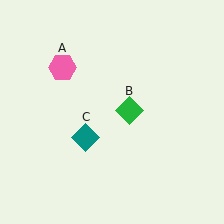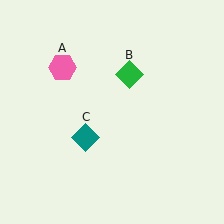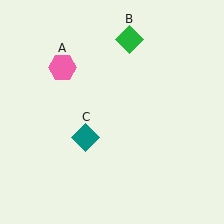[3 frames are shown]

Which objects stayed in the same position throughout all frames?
Pink hexagon (object A) and teal diamond (object C) remained stationary.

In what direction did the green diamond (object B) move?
The green diamond (object B) moved up.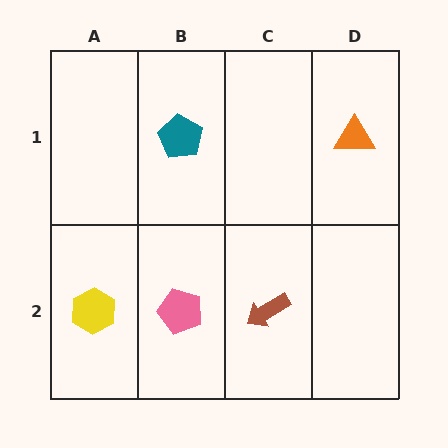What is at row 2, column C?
A brown arrow.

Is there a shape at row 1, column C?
No, that cell is empty.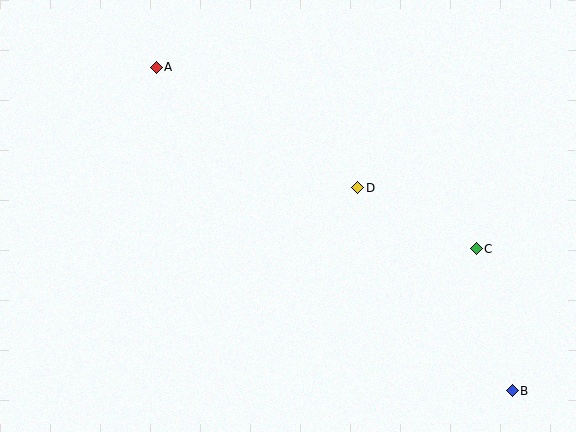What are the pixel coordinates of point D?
Point D is at (358, 188).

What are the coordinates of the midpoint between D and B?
The midpoint between D and B is at (435, 289).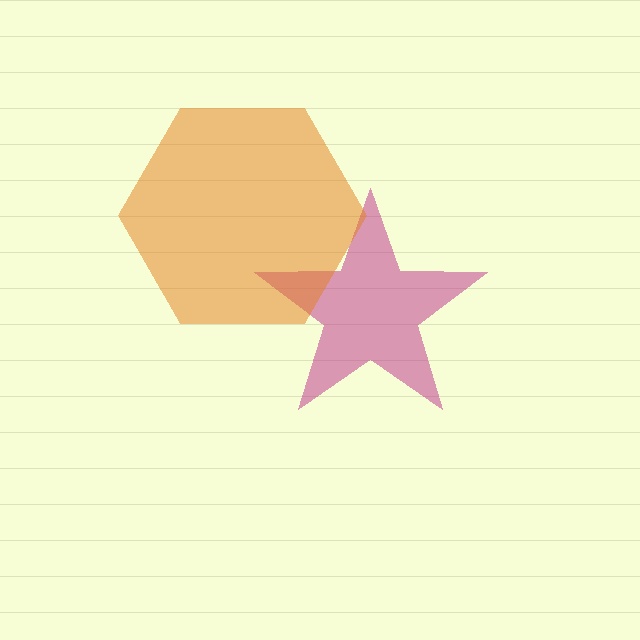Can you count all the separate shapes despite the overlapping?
Yes, there are 2 separate shapes.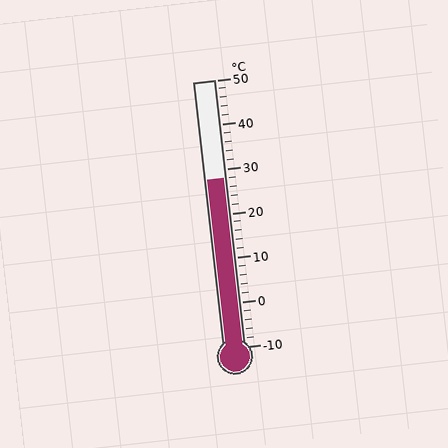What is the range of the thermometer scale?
The thermometer scale ranges from -10°C to 50°C.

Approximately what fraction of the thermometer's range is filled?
The thermometer is filled to approximately 65% of its range.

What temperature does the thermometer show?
The thermometer shows approximately 28°C.